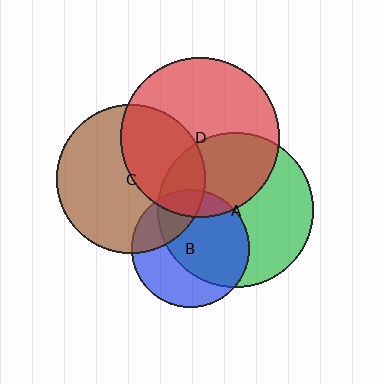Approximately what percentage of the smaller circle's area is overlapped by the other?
Approximately 25%.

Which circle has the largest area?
Circle D (red).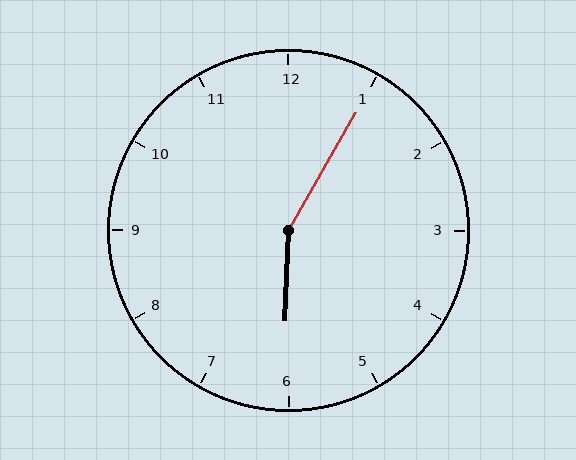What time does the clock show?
6:05.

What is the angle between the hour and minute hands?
Approximately 152 degrees.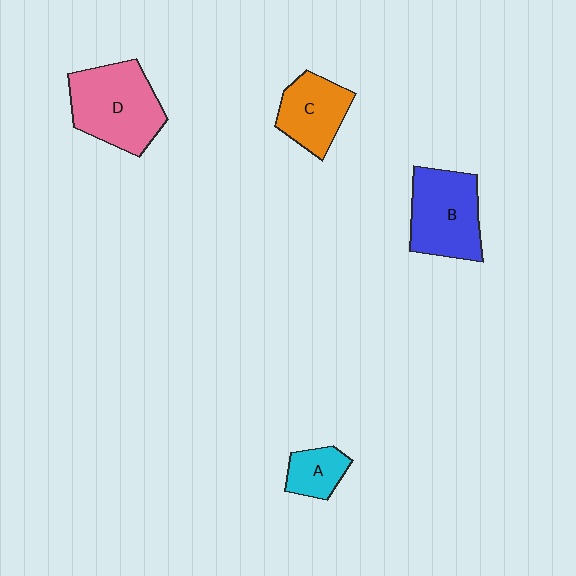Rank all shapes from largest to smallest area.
From largest to smallest: D (pink), B (blue), C (orange), A (cyan).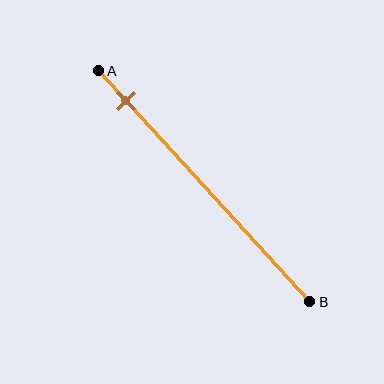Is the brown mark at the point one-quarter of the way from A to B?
No, the mark is at about 15% from A, not at the 25% one-quarter point.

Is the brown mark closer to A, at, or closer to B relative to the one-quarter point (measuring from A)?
The brown mark is closer to point A than the one-quarter point of segment AB.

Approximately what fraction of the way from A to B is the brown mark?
The brown mark is approximately 15% of the way from A to B.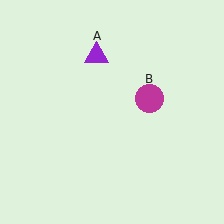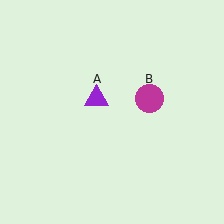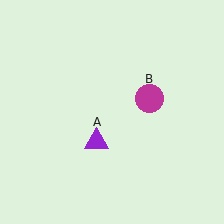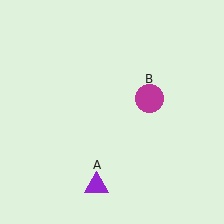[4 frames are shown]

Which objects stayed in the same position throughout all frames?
Magenta circle (object B) remained stationary.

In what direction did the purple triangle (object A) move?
The purple triangle (object A) moved down.